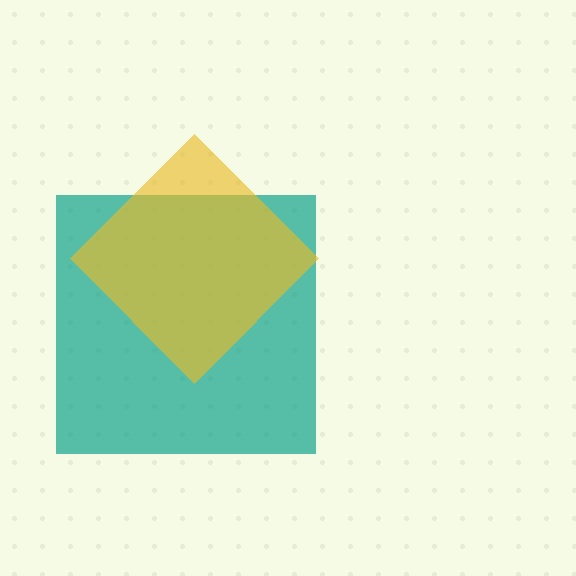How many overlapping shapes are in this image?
There are 2 overlapping shapes in the image.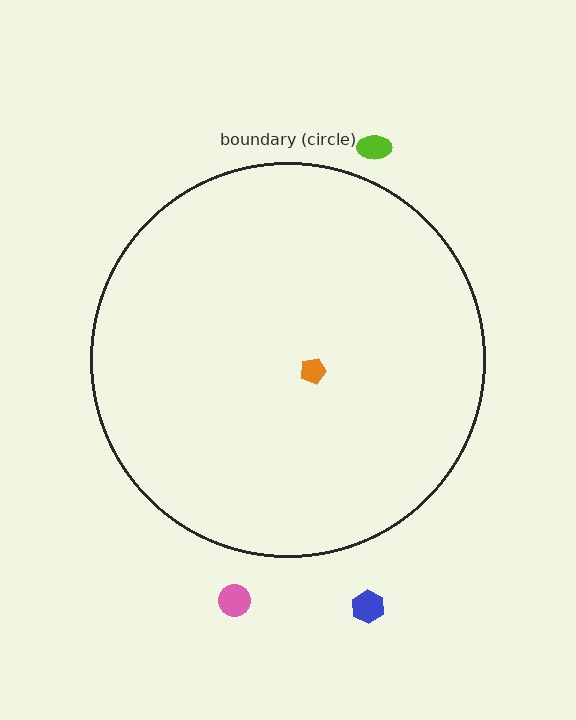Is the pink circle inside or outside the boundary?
Outside.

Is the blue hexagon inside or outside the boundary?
Outside.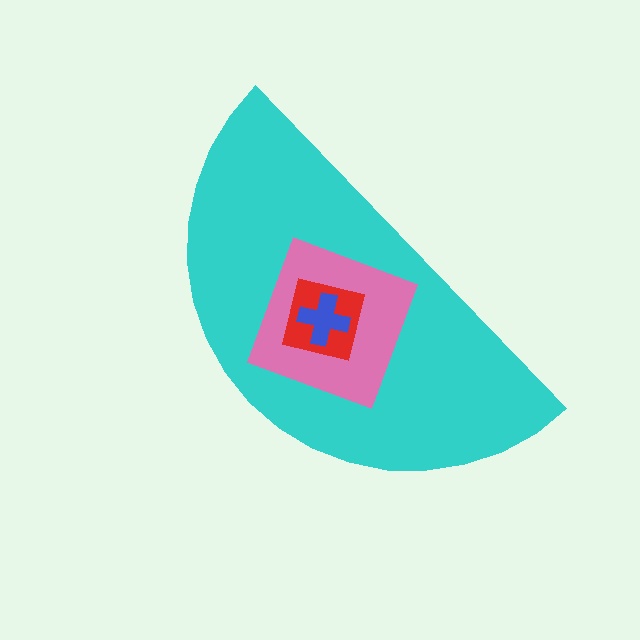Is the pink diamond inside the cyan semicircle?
Yes.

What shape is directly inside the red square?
The blue cross.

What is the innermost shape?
The blue cross.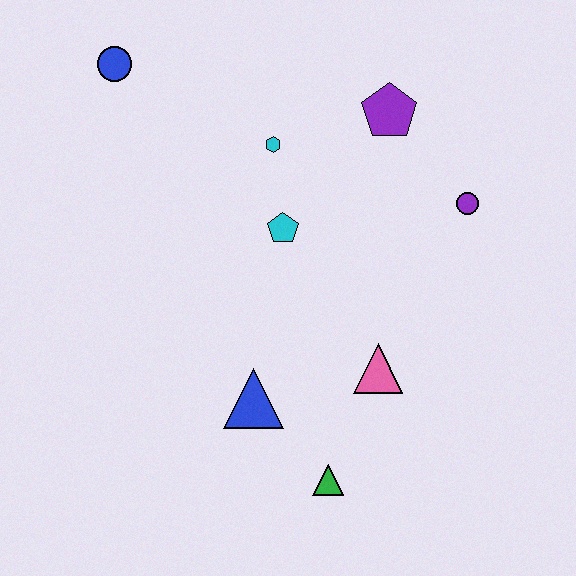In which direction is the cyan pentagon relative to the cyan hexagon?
The cyan pentagon is below the cyan hexagon.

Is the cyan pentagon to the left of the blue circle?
No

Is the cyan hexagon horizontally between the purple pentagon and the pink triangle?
No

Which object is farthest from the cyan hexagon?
The green triangle is farthest from the cyan hexagon.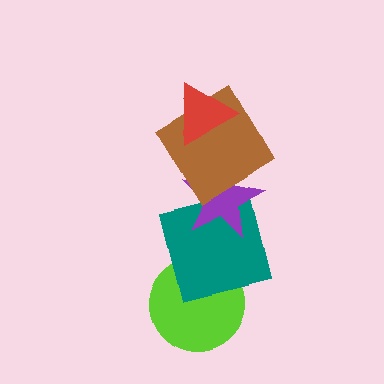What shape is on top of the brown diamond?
The red triangle is on top of the brown diamond.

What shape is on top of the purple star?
The brown diamond is on top of the purple star.